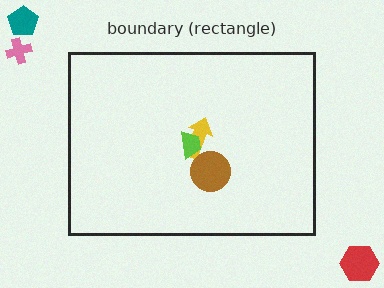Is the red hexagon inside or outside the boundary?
Outside.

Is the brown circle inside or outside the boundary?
Inside.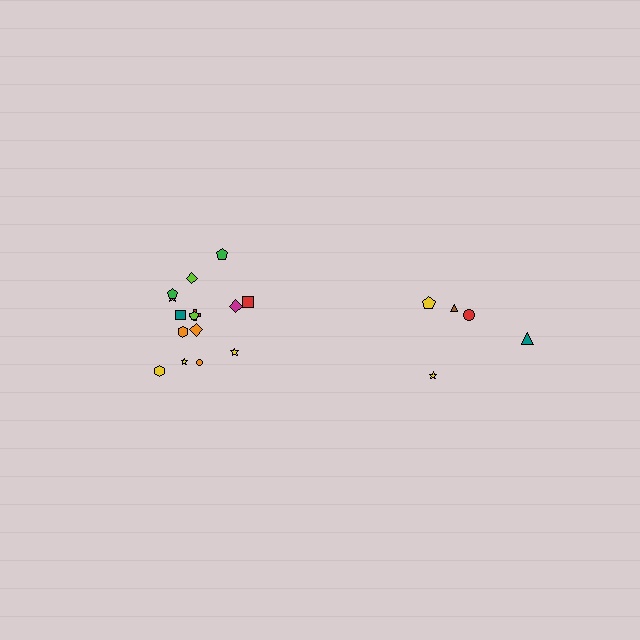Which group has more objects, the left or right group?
The left group.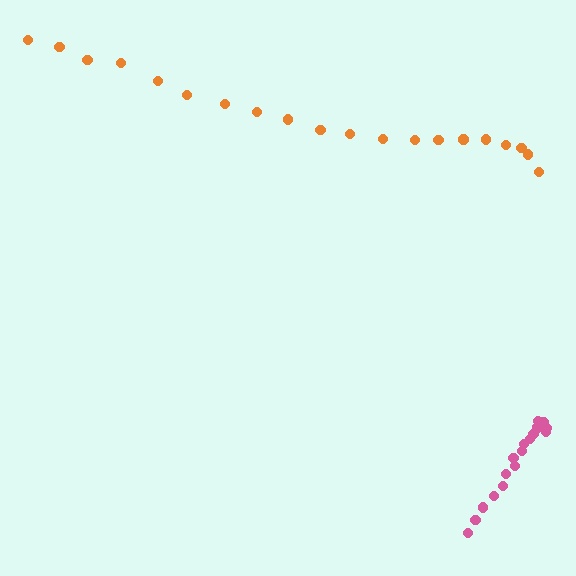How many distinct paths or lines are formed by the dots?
There are 2 distinct paths.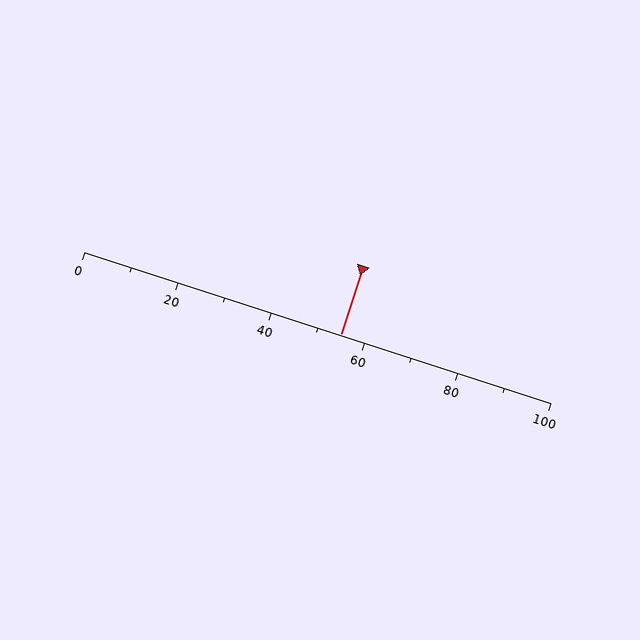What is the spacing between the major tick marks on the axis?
The major ticks are spaced 20 apart.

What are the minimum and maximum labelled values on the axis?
The axis runs from 0 to 100.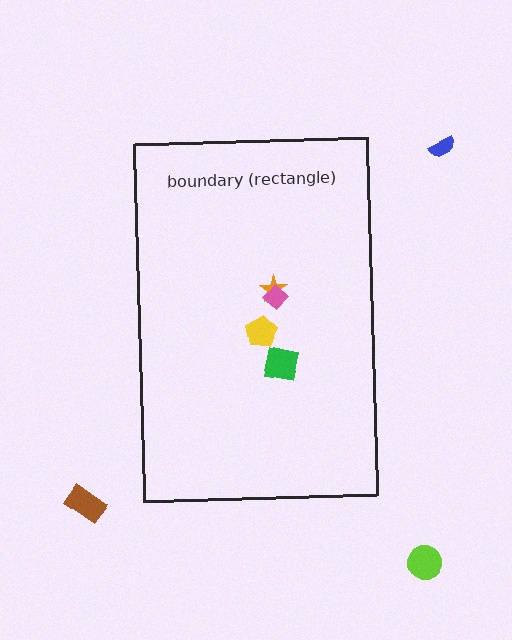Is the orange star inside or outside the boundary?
Inside.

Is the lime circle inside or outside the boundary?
Outside.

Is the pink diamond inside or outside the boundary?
Inside.